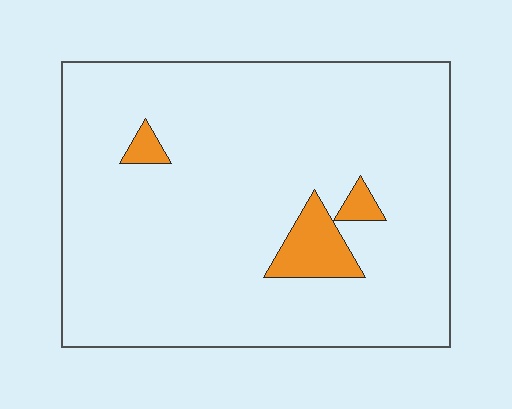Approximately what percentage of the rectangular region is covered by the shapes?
Approximately 5%.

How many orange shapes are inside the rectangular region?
3.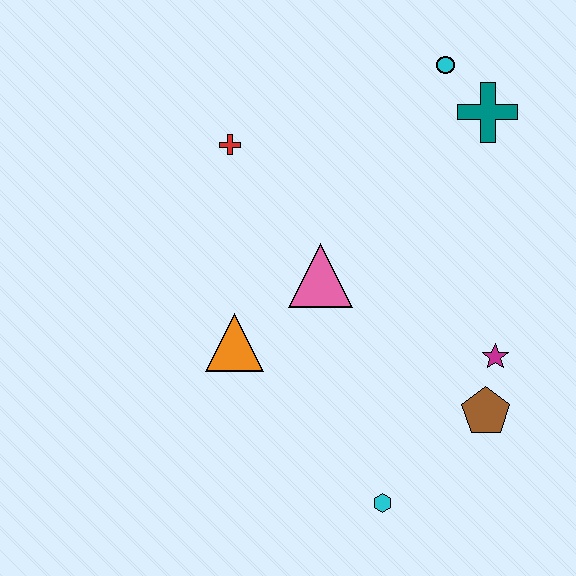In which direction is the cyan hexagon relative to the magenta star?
The cyan hexagon is below the magenta star.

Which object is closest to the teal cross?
The cyan circle is closest to the teal cross.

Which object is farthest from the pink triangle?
The cyan circle is farthest from the pink triangle.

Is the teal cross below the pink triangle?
No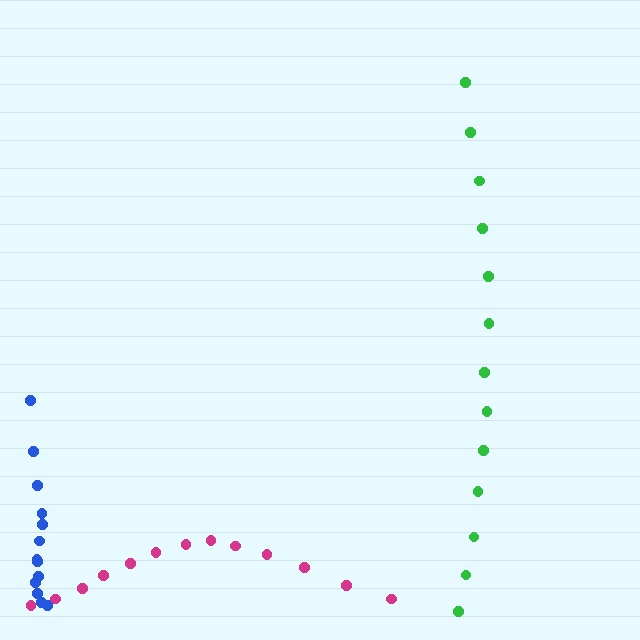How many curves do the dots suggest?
There are 3 distinct paths.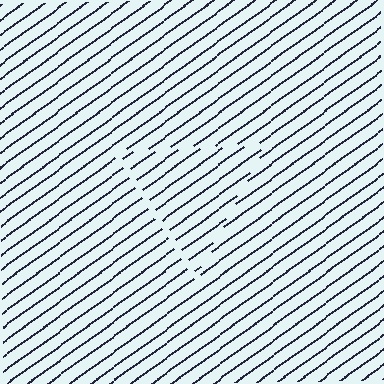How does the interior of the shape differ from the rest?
The interior of the shape contains the same grating, shifted by half a period — the contour is defined by the phase discontinuity where line-ends from the inner and outer gratings abut.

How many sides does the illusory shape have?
3 sides — the line-ends trace a triangle.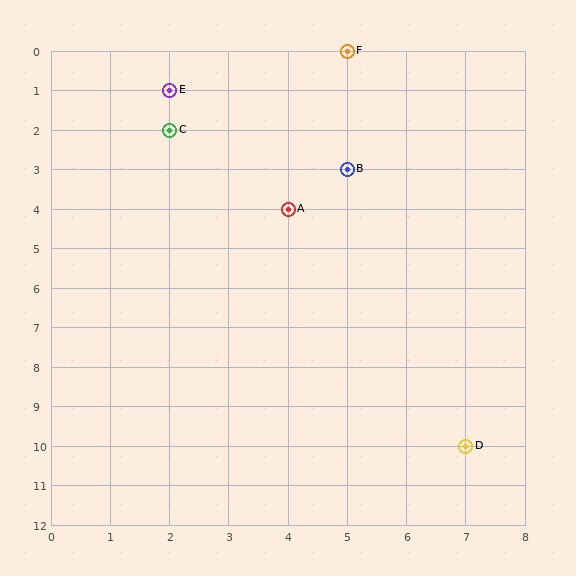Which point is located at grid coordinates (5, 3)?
Point B is at (5, 3).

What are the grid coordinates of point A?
Point A is at grid coordinates (4, 4).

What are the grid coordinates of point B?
Point B is at grid coordinates (5, 3).